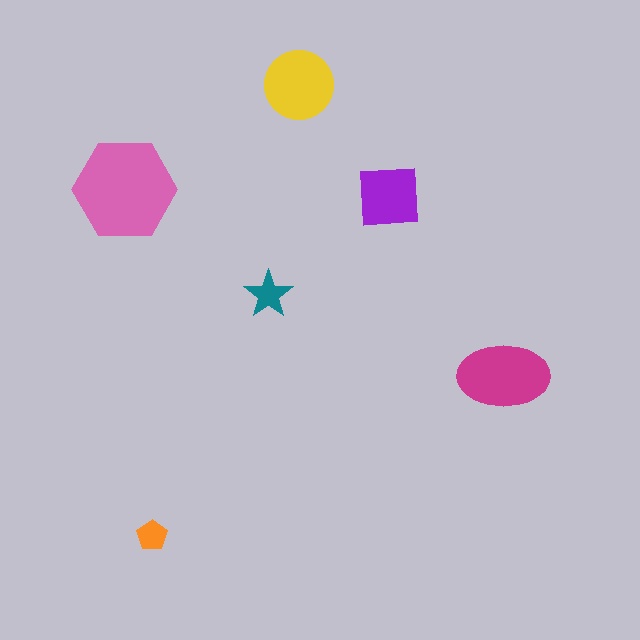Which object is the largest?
The pink hexagon.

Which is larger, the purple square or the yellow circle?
The yellow circle.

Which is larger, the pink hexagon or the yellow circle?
The pink hexagon.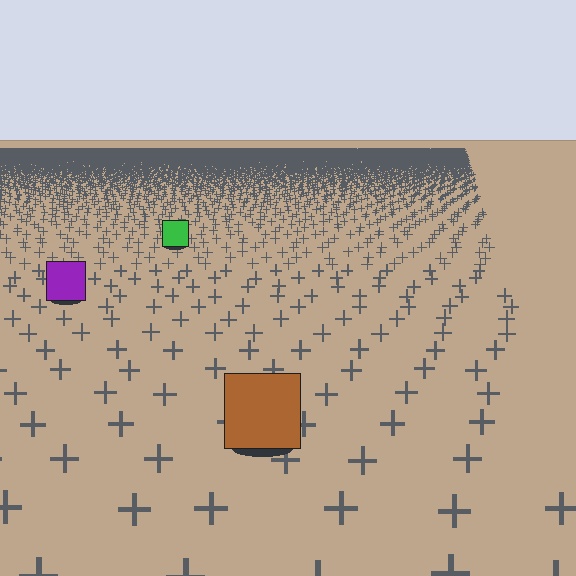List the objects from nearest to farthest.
From nearest to farthest: the brown square, the purple square, the green square.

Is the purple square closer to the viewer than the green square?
Yes. The purple square is closer — you can tell from the texture gradient: the ground texture is coarser near it.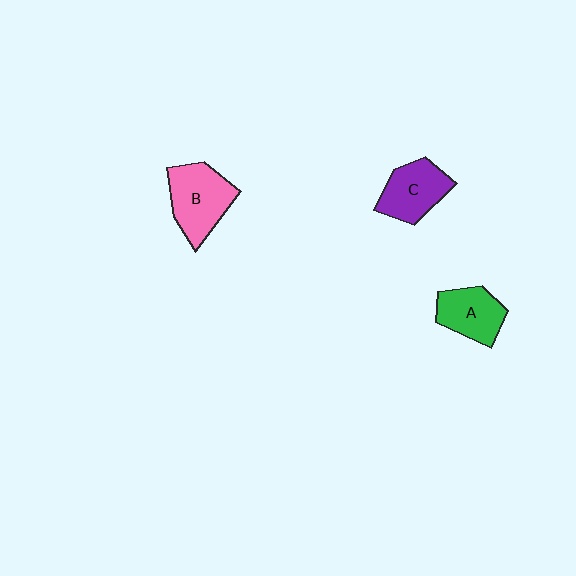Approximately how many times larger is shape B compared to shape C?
Approximately 1.2 times.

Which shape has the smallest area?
Shape A (green).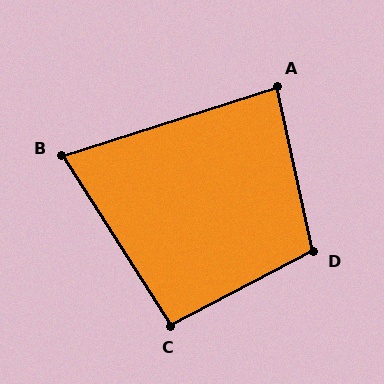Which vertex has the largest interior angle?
D, at approximately 105 degrees.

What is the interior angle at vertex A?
Approximately 85 degrees (acute).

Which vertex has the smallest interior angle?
B, at approximately 75 degrees.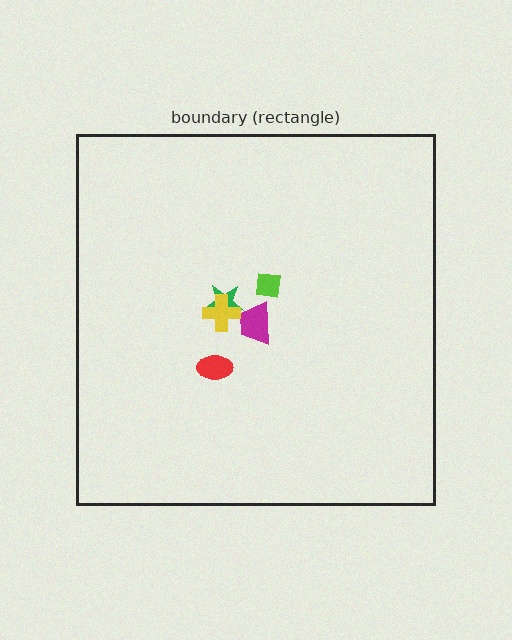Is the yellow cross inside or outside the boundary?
Inside.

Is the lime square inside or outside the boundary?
Inside.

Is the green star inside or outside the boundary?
Inside.